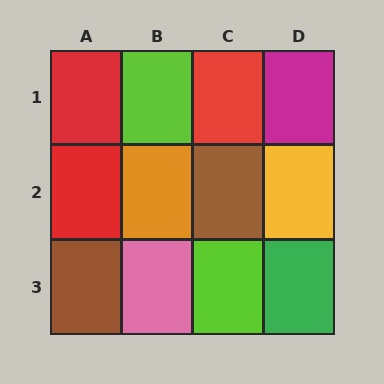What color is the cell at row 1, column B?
Lime.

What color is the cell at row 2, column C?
Brown.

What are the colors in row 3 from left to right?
Brown, pink, lime, green.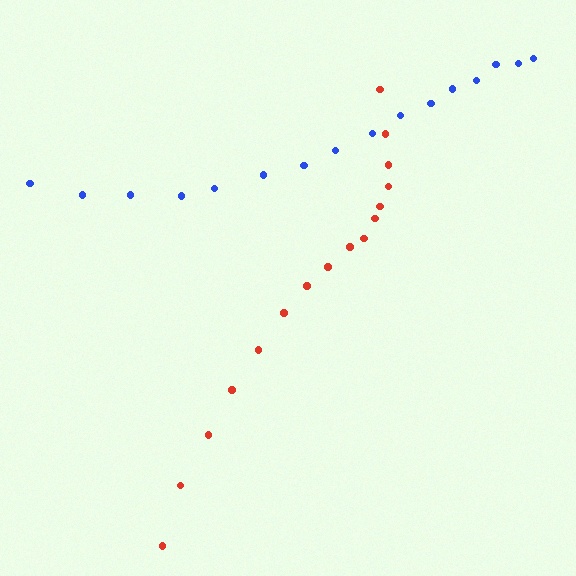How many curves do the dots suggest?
There are 2 distinct paths.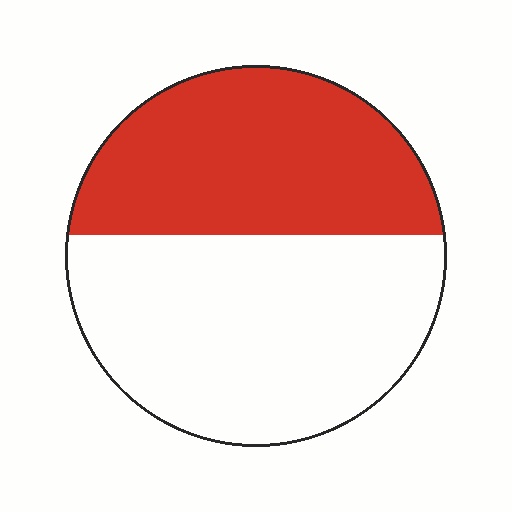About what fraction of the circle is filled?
About two fifths (2/5).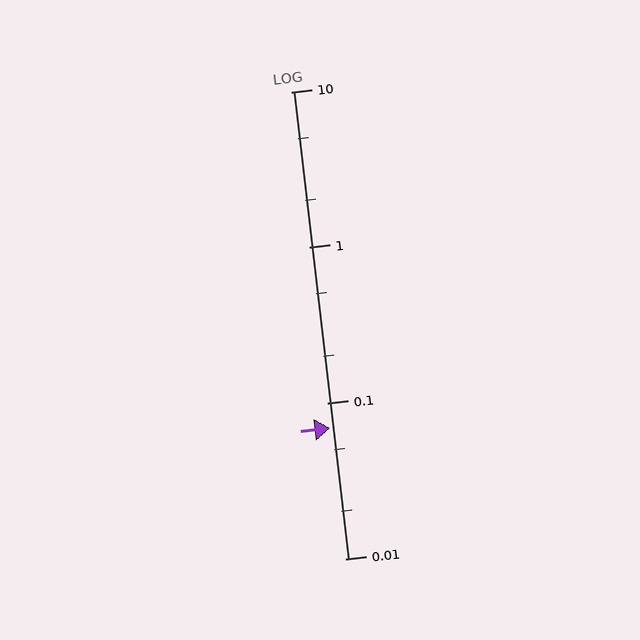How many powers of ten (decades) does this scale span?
The scale spans 3 decades, from 0.01 to 10.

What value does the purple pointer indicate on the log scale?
The pointer indicates approximately 0.069.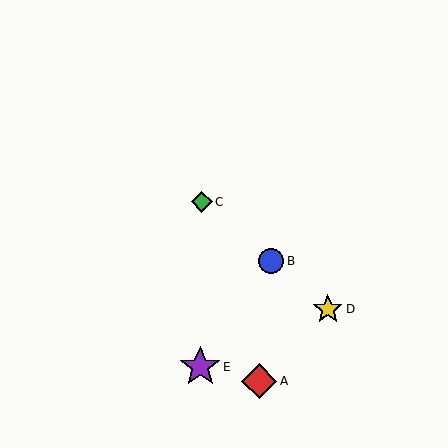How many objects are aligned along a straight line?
3 objects (B, C, D) are aligned along a straight line.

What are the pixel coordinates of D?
Object D is at (328, 309).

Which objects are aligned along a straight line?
Objects B, C, D are aligned along a straight line.